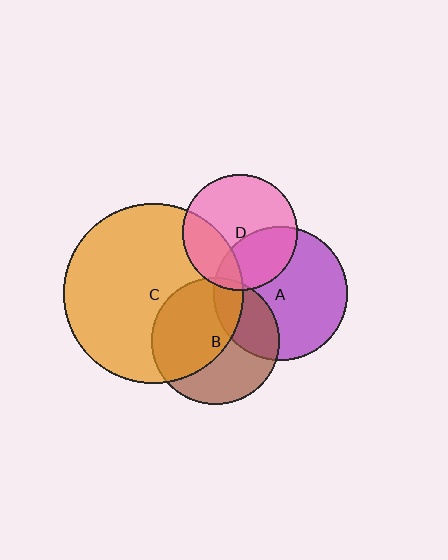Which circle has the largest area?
Circle C (orange).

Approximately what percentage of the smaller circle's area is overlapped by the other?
Approximately 5%.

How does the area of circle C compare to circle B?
Approximately 2.0 times.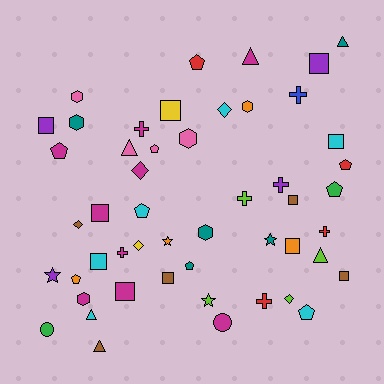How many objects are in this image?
There are 50 objects.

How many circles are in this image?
There are 2 circles.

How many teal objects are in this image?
There are 5 teal objects.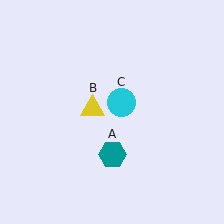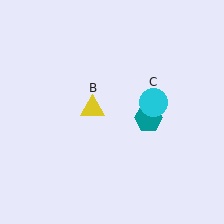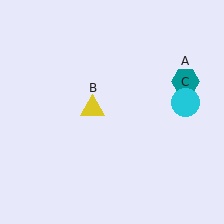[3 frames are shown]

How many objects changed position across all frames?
2 objects changed position: teal hexagon (object A), cyan circle (object C).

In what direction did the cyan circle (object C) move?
The cyan circle (object C) moved right.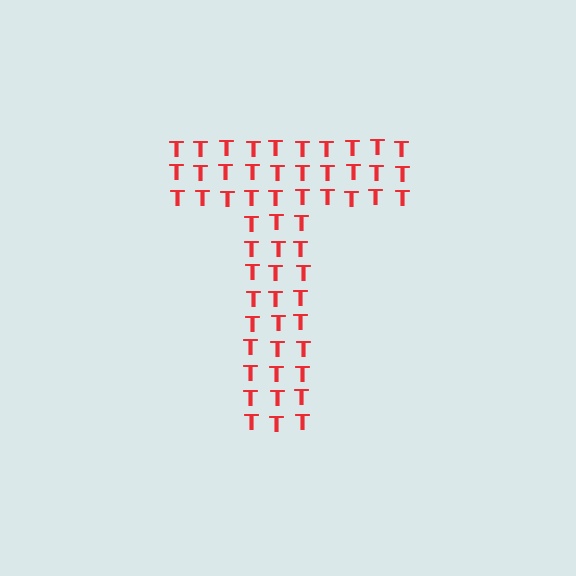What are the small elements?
The small elements are letter T's.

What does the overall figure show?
The overall figure shows the letter T.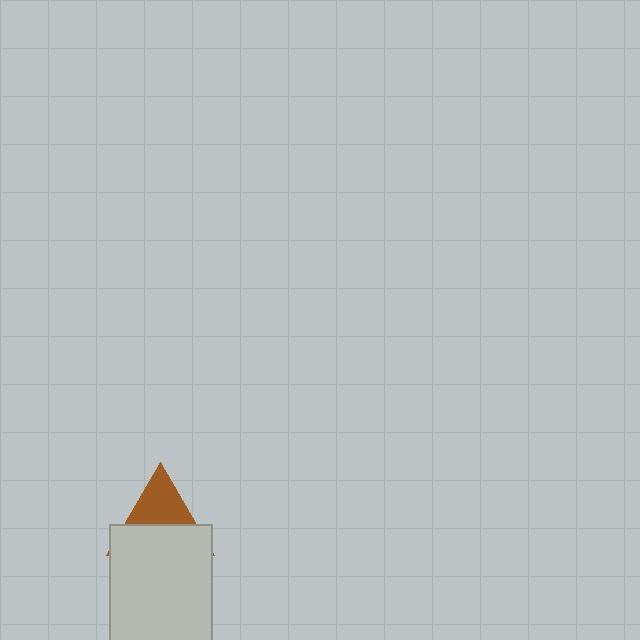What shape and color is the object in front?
The object in front is a light gray rectangle.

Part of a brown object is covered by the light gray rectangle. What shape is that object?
It is a triangle.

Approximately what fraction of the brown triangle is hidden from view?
Roughly 56% of the brown triangle is hidden behind the light gray rectangle.